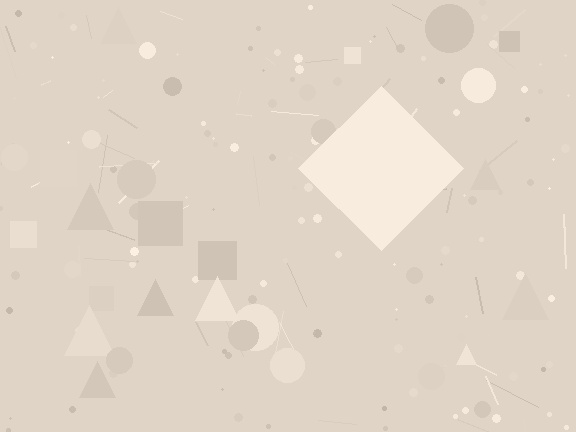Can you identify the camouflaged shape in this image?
The camouflaged shape is a diamond.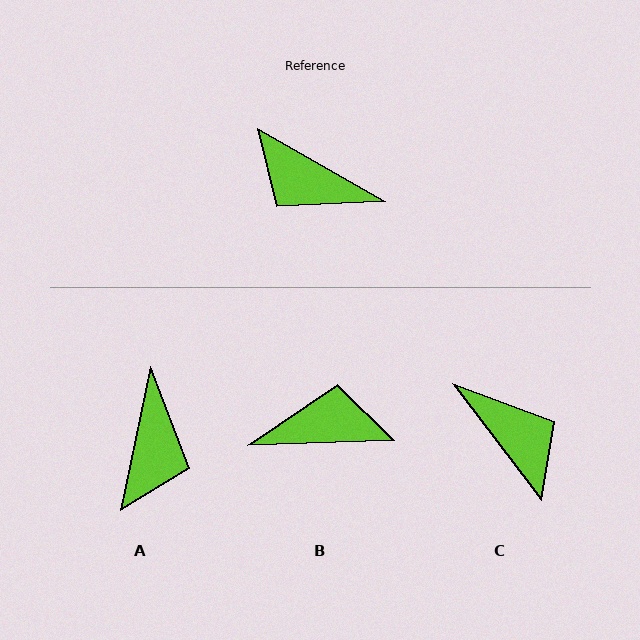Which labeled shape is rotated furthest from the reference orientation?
C, about 157 degrees away.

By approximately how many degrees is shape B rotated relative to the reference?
Approximately 148 degrees clockwise.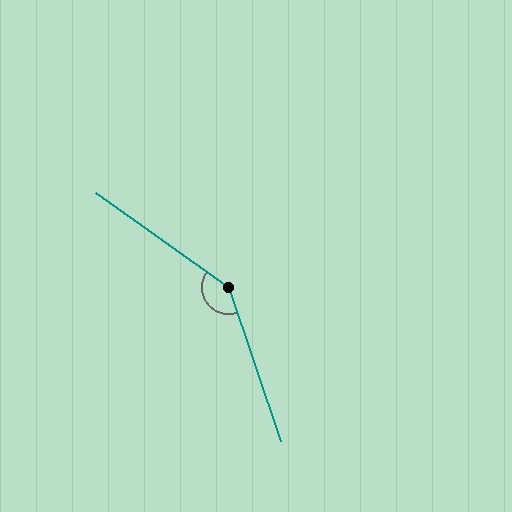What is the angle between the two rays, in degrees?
Approximately 144 degrees.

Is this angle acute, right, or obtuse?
It is obtuse.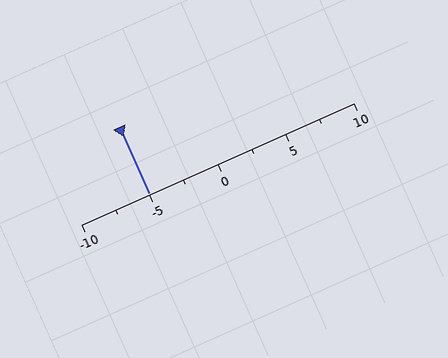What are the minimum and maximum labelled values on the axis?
The axis runs from -10 to 10.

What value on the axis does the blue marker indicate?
The marker indicates approximately -5.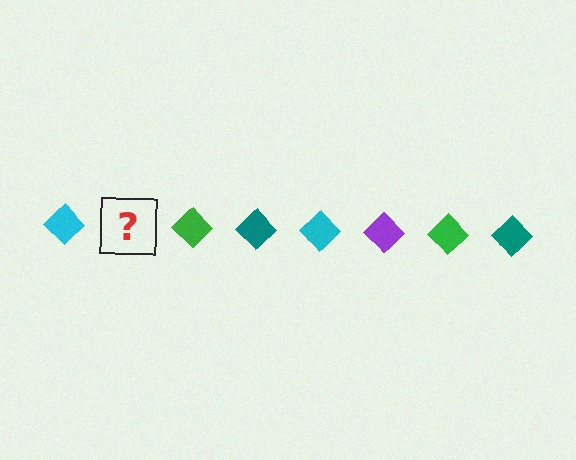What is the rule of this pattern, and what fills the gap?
The rule is that the pattern cycles through cyan, purple, green, teal diamonds. The gap should be filled with a purple diamond.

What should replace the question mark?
The question mark should be replaced with a purple diamond.